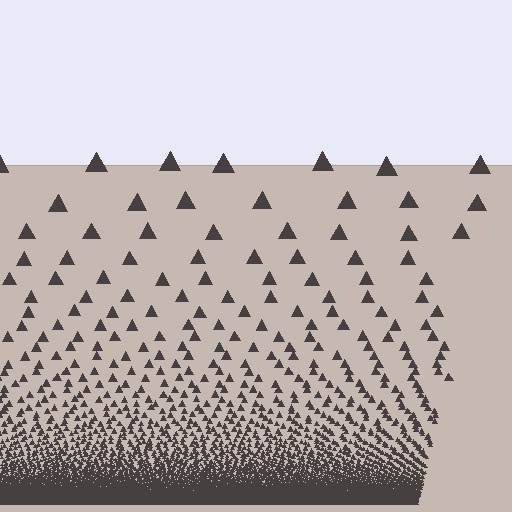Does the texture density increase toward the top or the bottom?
Density increases toward the bottom.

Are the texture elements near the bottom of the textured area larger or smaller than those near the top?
Smaller. The gradient is inverted — elements near the bottom are smaller and denser.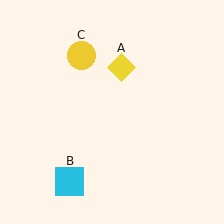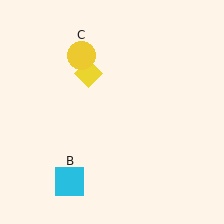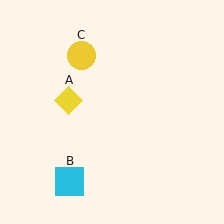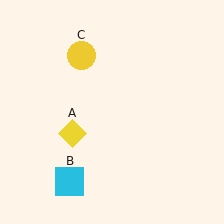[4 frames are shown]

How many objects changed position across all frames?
1 object changed position: yellow diamond (object A).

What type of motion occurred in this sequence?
The yellow diamond (object A) rotated counterclockwise around the center of the scene.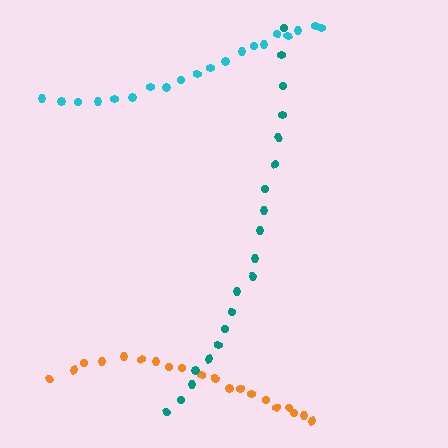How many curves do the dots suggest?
There are 3 distinct paths.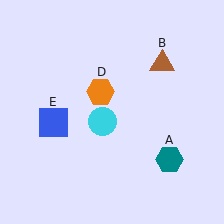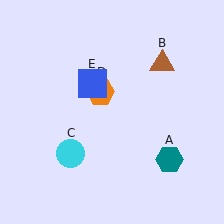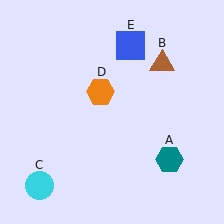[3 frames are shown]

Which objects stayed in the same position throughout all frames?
Teal hexagon (object A) and brown triangle (object B) and orange hexagon (object D) remained stationary.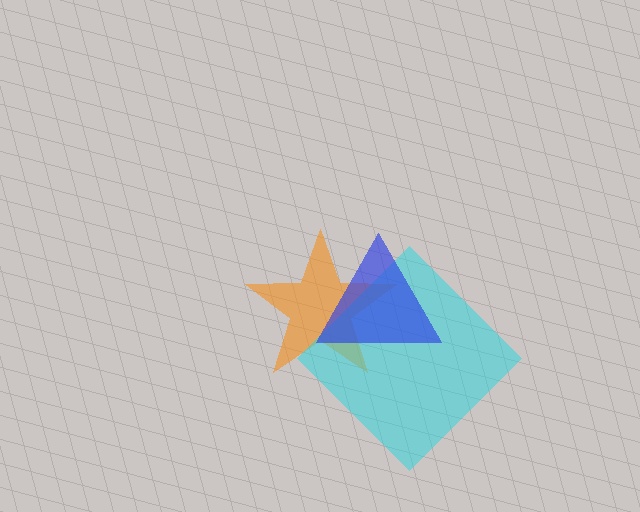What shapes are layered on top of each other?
The layered shapes are: an orange star, a cyan diamond, a blue triangle.